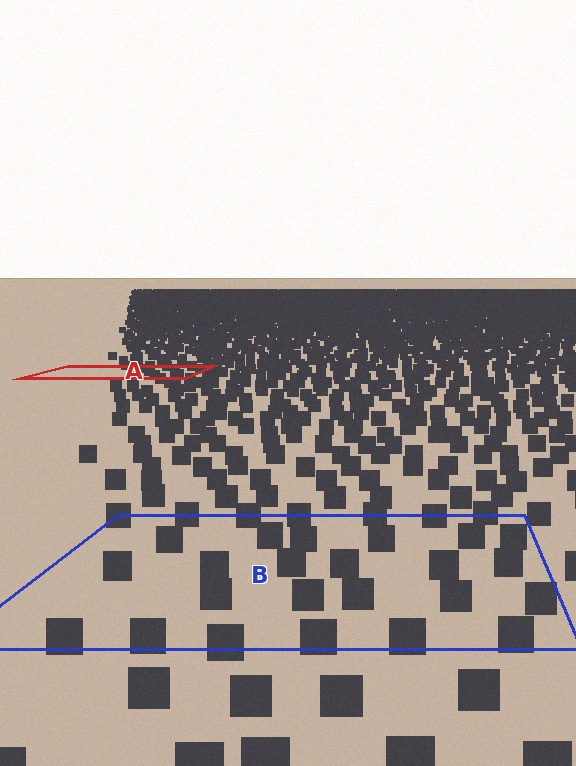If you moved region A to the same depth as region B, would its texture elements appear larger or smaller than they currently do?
They would appear larger. At a closer depth, the same texture elements are projected at a bigger on-screen size.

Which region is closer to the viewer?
Region B is closer. The texture elements there are larger and more spread out.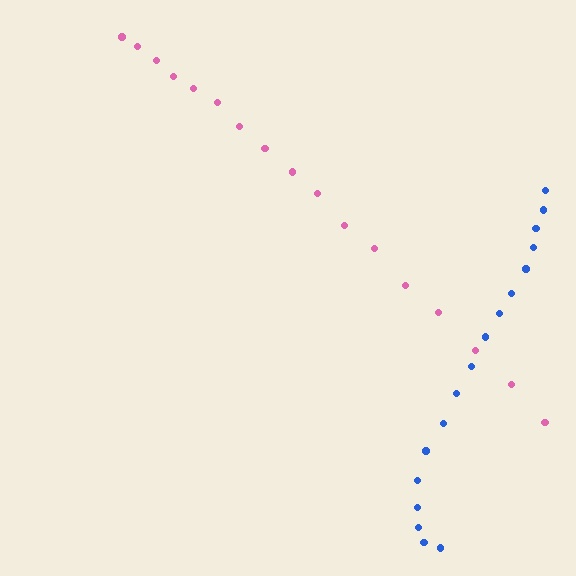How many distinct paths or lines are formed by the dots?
There are 2 distinct paths.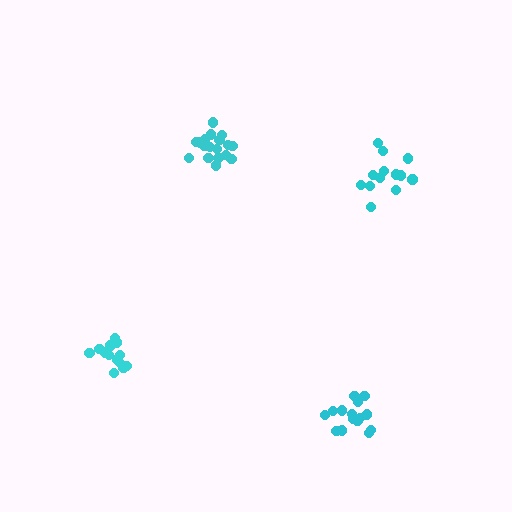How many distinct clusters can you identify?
There are 4 distinct clusters.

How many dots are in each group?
Group 1: 15 dots, Group 2: 13 dots, Group 3: 13 dots, Group 4: 18 dots (59 total).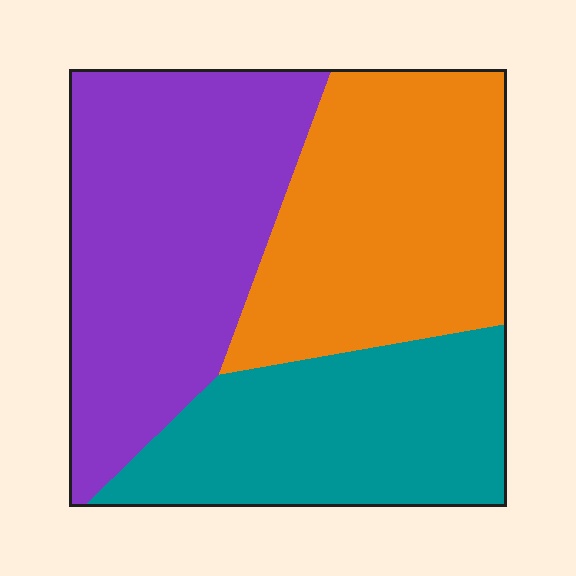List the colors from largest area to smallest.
From largest to smallest: purple, orange, teal.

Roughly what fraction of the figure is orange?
Orange covers around 35% of the figure.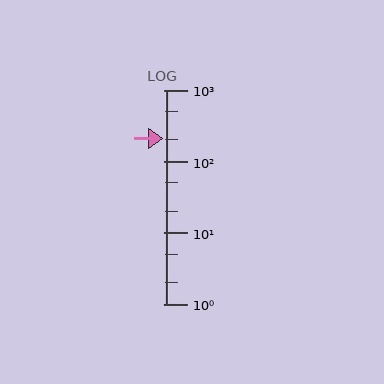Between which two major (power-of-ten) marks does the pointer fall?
The pointer is between 100 and 1000.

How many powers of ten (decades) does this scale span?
The scale spans 3 decades, from 1 to 1000.